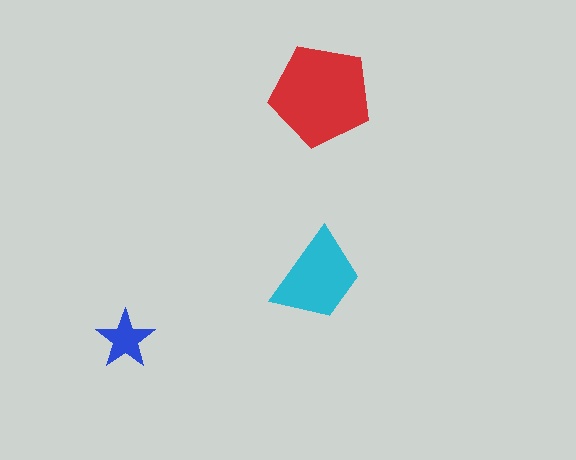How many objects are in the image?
There are 3 objects in the image.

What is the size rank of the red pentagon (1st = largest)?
1st.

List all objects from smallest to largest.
The blue star, the cyan trapezoid, the red pentagon.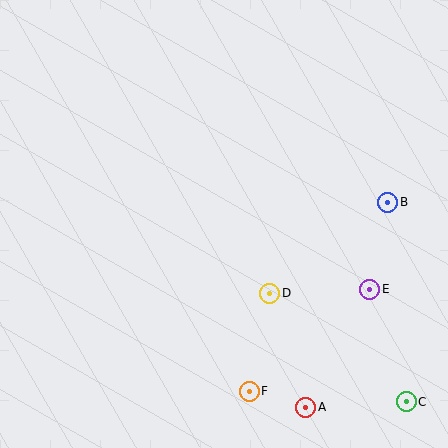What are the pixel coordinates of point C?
Point C is at (406, 402).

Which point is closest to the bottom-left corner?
Point F is closest to the bottom-left corner.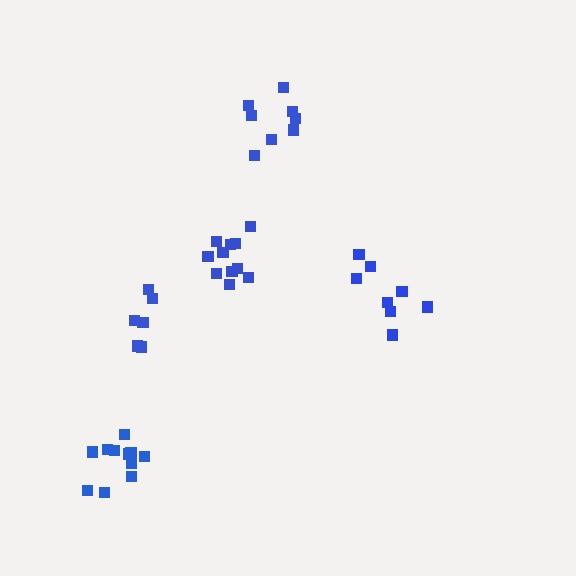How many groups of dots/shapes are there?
There are 5 groups.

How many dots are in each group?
Group 1: 12 dots, Group 2: 8 dots, Group 3: 6 dots, Group 4: 8 dots, Group 5: 11 dots (45 total).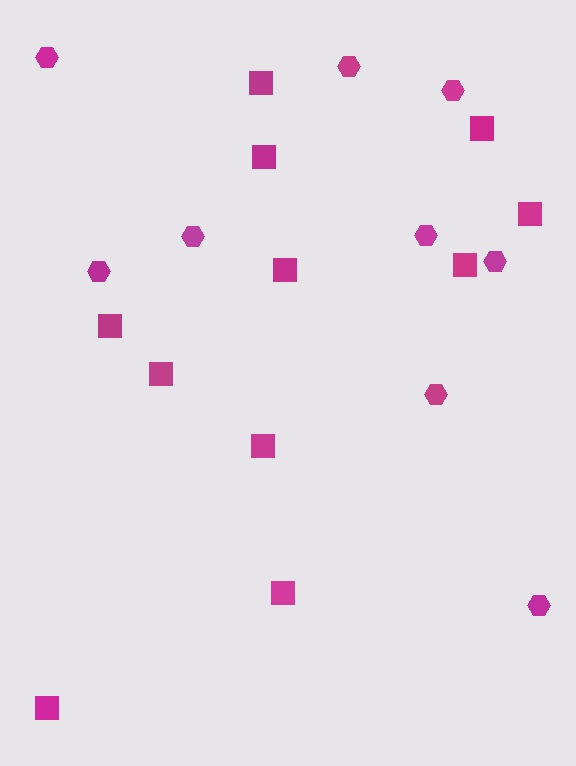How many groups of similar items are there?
There are 2 groups: one group of squares (11) and one group of hexagons (9).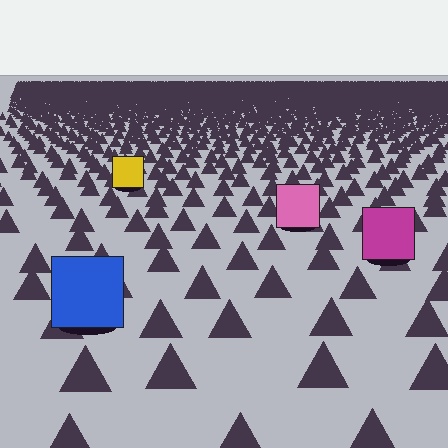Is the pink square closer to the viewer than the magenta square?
No. The magenta square is closer — you can tell from the texture gradient: the ground texture is coarser near it.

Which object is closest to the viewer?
The blue square is closest. The texture marks near it are larger and more spread out.